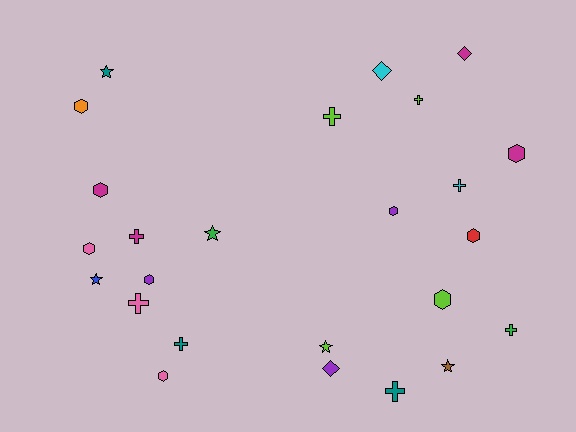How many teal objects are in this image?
There are 3 teal objects.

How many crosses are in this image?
There are 8 crosses.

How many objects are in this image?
There are 25 objects.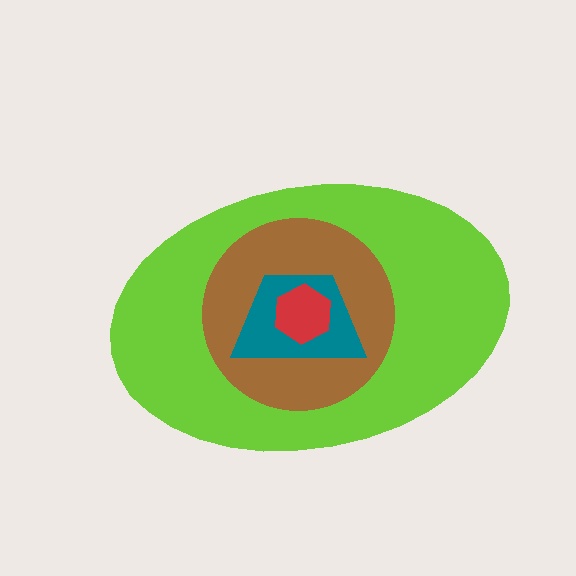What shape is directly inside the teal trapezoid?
The red hexagon.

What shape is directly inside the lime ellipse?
The brown circle.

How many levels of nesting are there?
4.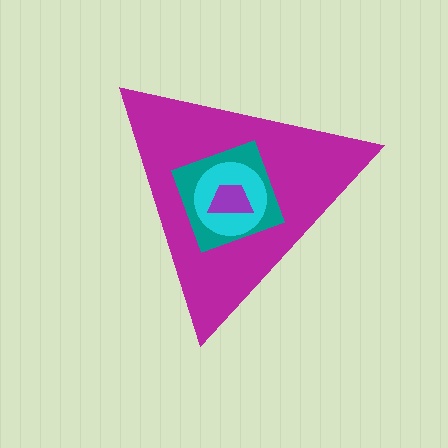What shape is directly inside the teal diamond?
The cyan circle.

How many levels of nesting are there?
4.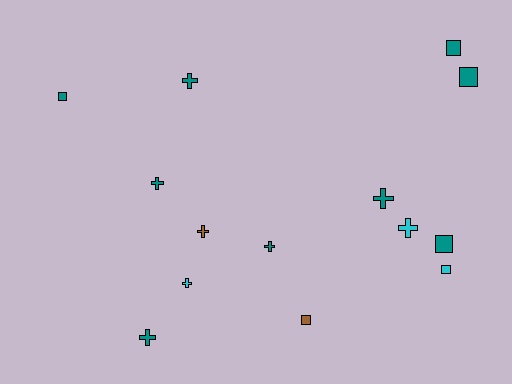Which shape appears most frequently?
Cross, with 8 objects.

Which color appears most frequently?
Teal, with 9 objects.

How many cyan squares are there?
There is 1 cyan square.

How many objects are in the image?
There are 14 objects.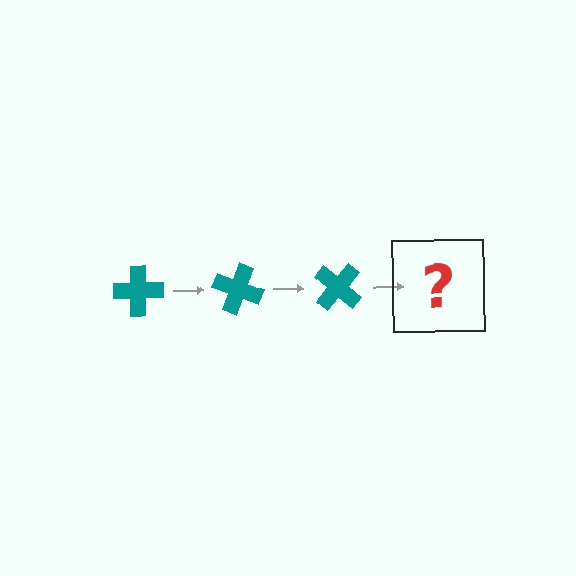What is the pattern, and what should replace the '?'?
The pattern is that the cross rotates 20 degrees each step. The '?' should be a teal cross rotated 60 degrees.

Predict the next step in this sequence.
The next step is a teal cross rotated 60 degrees.